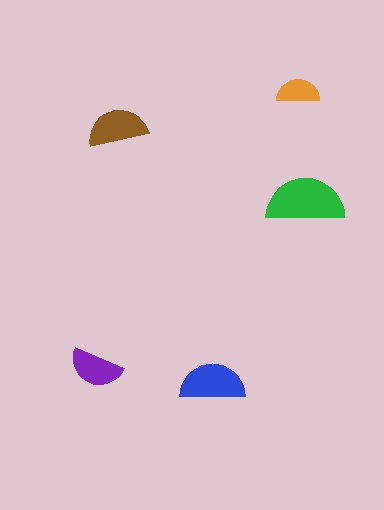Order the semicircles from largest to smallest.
the green one, the blue one, the brown one, the purple one, the orange one.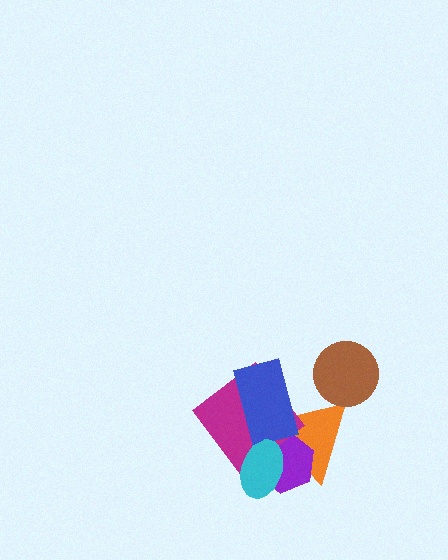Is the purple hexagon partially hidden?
Yes, it is partially covered by another shape.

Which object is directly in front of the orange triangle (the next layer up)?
The purple hexagon is directly in front of the orange triangle.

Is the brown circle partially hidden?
No, no other shape covers it.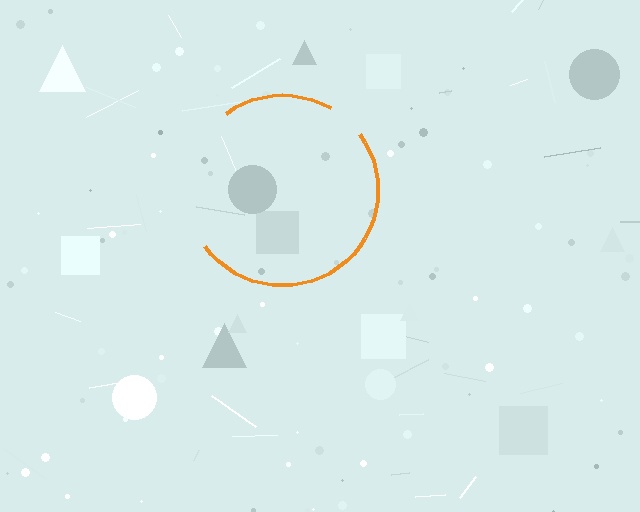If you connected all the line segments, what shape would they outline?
They would outline a circle.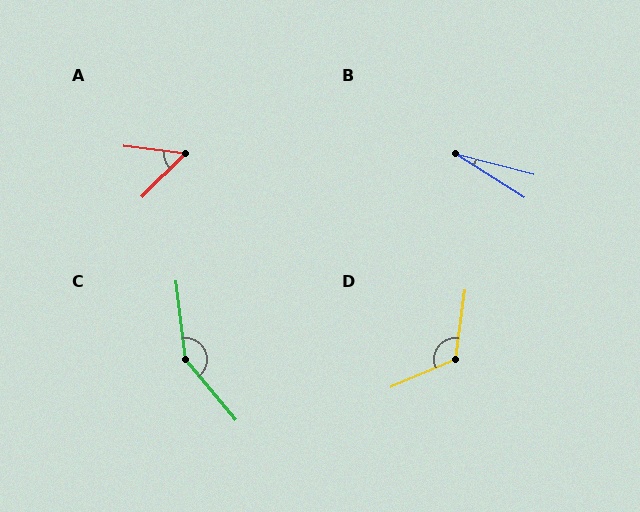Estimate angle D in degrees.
Approximately 121 degrees.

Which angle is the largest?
C, at approximately 147 degrees.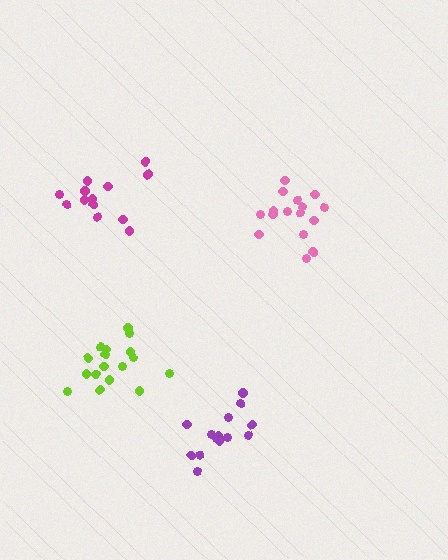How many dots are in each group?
Group 1: 16 dots, Group 2: 13 dots, Group 3: 17 dots, Group 4: 14 dots (60 total).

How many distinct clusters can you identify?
There are 4 distinct clusters.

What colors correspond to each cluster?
The clusters are colored: pink, magenta, lime, purple.